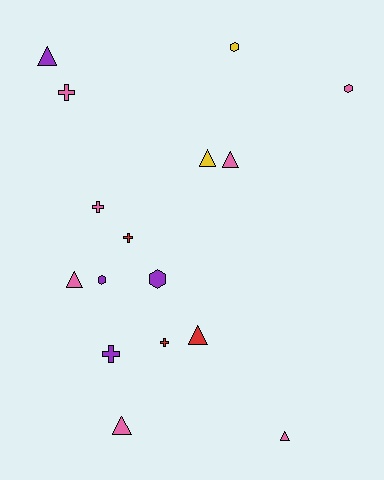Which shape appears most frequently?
Triangle, with 7 objects.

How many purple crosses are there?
There is 1 purple cross.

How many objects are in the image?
There are 16 objects.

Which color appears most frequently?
Pink, with 7 objects.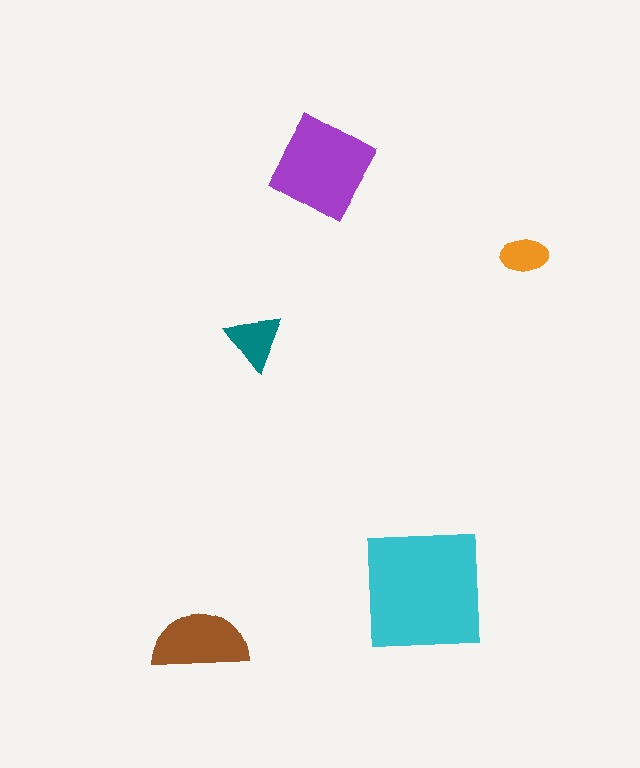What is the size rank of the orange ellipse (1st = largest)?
5th.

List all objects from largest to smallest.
The cyan square, the purple diamond, the brown semicircle, the teal triangle, the orange ellipse.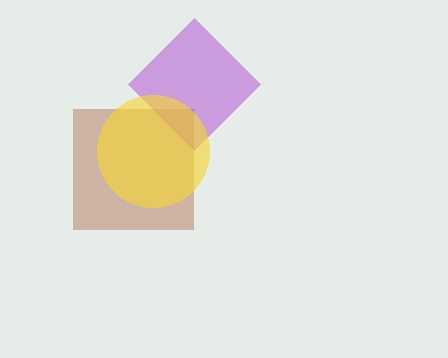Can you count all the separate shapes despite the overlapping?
Yes, there are 3 separate shapes.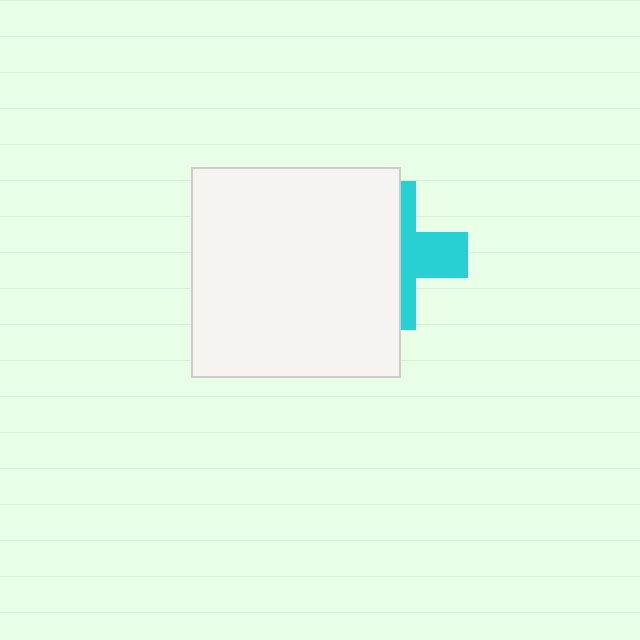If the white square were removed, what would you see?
You would see the complete cyan cross.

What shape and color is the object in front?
The object in front is a white square.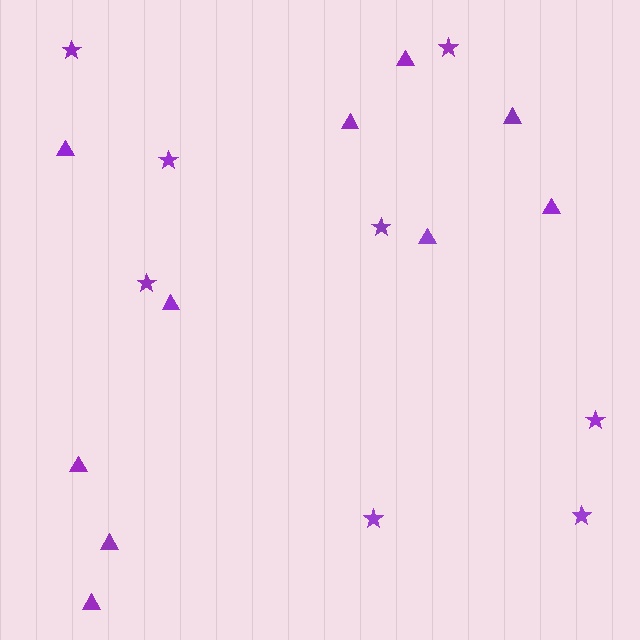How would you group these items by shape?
There are 2 groups: one group of stars (8) and one group of triangles (10).